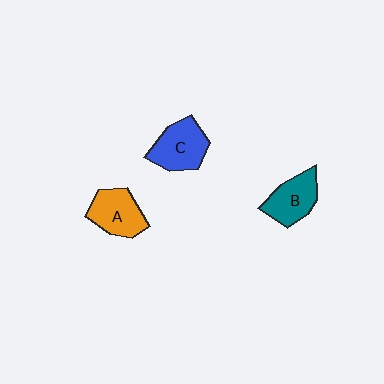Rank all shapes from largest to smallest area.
From largest to smallest: C (blue), A (orange), B (teal).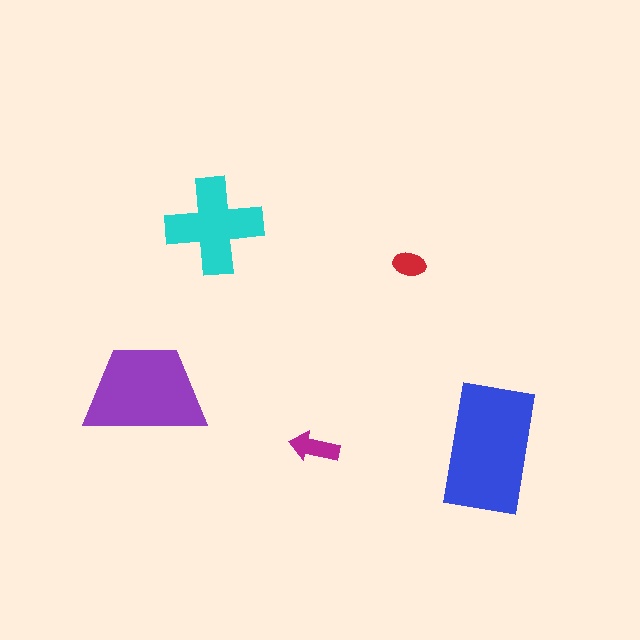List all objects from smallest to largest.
The red ellipse, the magenta arrow, the cyan cross, the purple trapezoid, the blue rectangle.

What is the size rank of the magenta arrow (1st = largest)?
4th.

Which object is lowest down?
The blue rectangle is bottommost.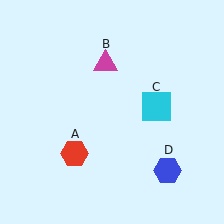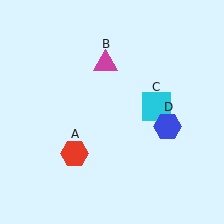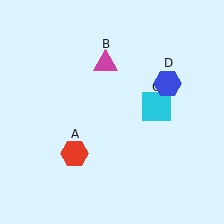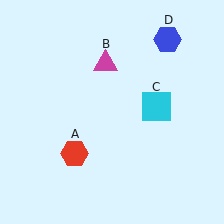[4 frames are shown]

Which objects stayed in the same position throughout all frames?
Red hexagon (object A) and magenta triangle (object B) and cyan square (object C) remained stationary.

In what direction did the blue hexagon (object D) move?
The blue hexagon (object D) moved up.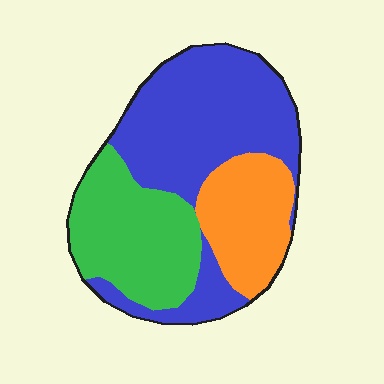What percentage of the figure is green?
Green takes up about one third (1/3) of the figure.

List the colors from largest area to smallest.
From largest to smallest: blue, green, orange.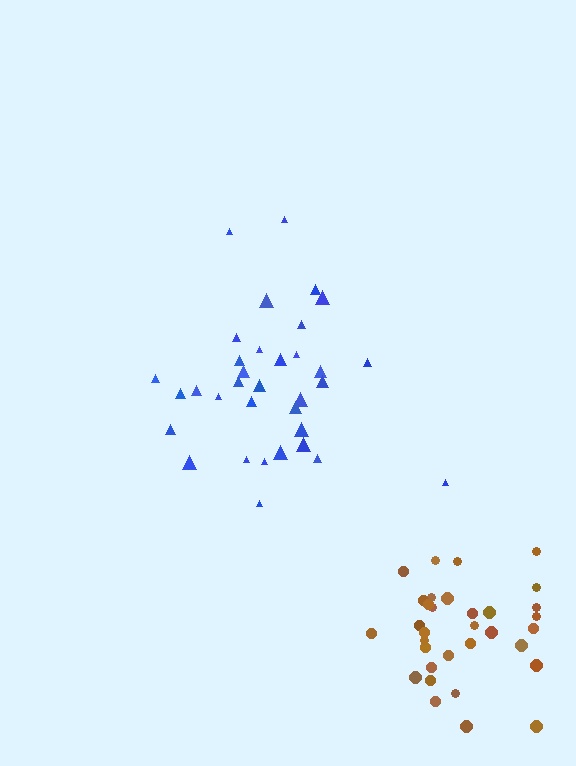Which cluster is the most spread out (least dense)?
Blue.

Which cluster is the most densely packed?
Brown.